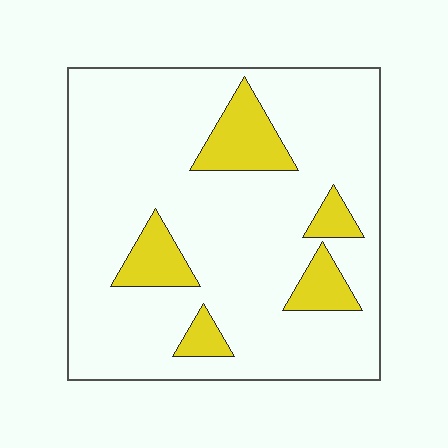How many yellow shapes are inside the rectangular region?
5.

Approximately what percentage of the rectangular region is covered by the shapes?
Approximately 15%.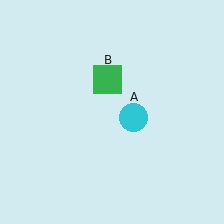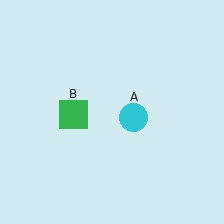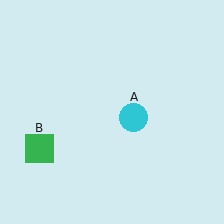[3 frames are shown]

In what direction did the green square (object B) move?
The green square (object B) moved down and to the left.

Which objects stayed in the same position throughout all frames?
Cyan circle (object A) remained stationary.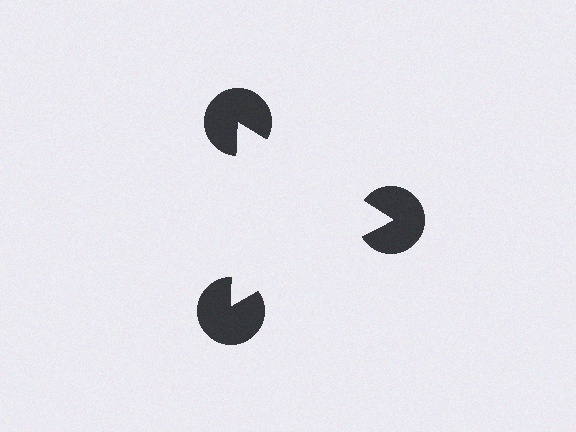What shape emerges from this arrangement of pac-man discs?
An illusory triangle — its edges are inferred from the aligned wedge cuts in the pac-man discs, not physically drawn.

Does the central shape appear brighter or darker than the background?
It typically appears slightly brighter than the background, even though no actual brightness change is drawn.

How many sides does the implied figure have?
3 sides.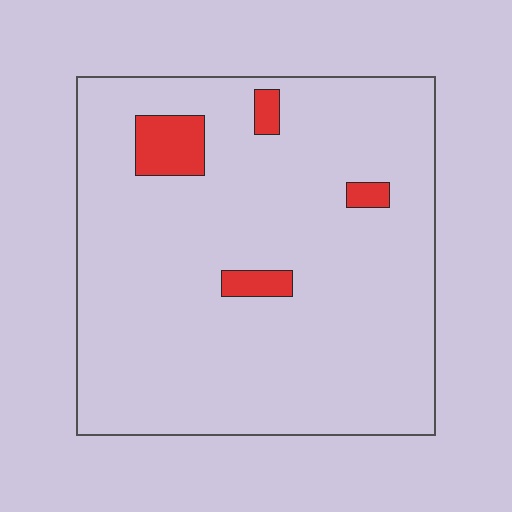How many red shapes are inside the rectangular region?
4.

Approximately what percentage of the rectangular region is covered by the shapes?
Approximately 5%.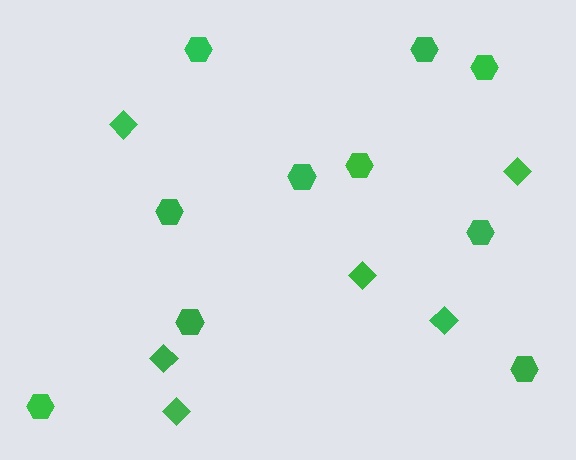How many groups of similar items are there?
There are 2 groups: one group of hexagons (10) and one group of diamonds (6).